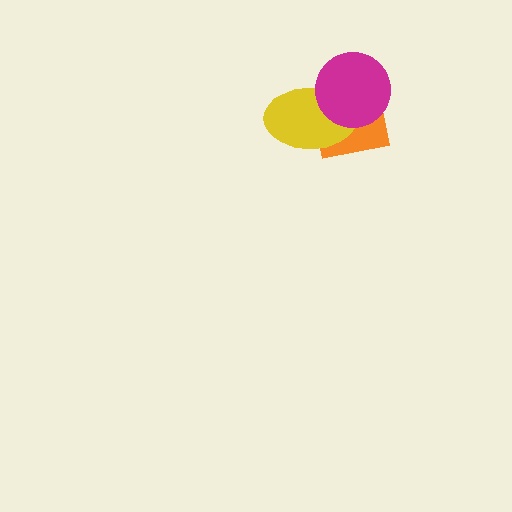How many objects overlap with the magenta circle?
2 objects overlap with the magenta circle.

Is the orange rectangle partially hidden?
Yes, it is partially covered by another shape.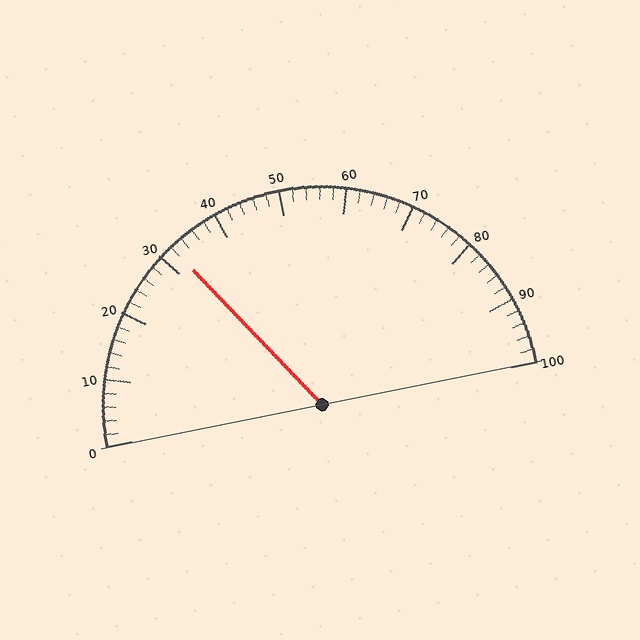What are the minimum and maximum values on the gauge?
The gauge ranges from 0 to 100.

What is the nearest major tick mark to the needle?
The nearest major tick mark is 30.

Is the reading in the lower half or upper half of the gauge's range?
The reading is in the lower half of the range (0 to 100).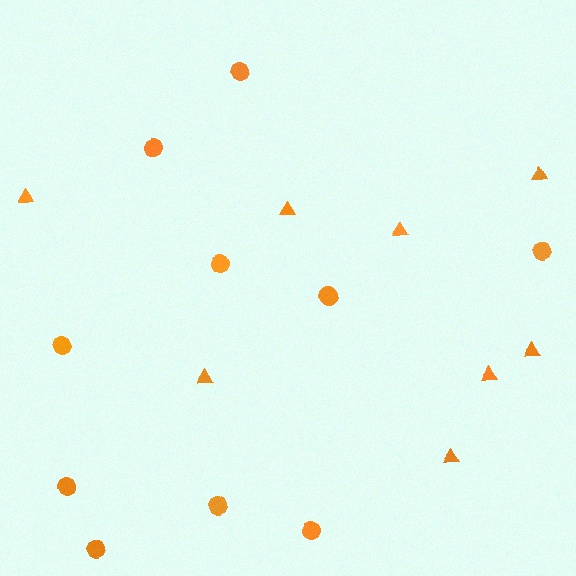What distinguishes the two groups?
There are 2 groups: one group of triangles (8) and one group of circles (10).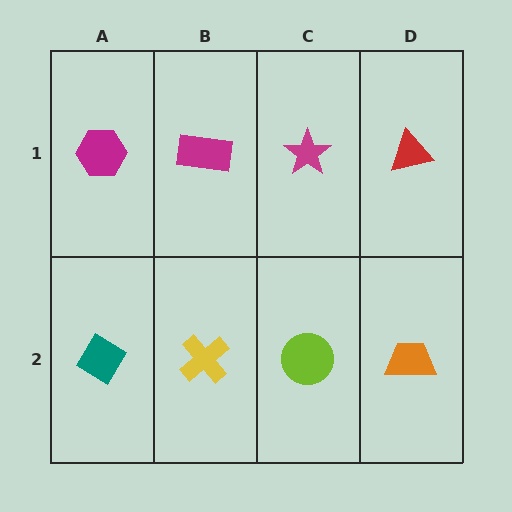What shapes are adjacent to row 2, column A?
A magenta hexagon (row 1, column A), a yellow cross (row 2, column B).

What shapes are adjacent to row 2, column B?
A magenta rectangle (row 1, column B), a teal diamond (row 2, column A), a lime circle (row 2, column C).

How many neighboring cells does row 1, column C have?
3.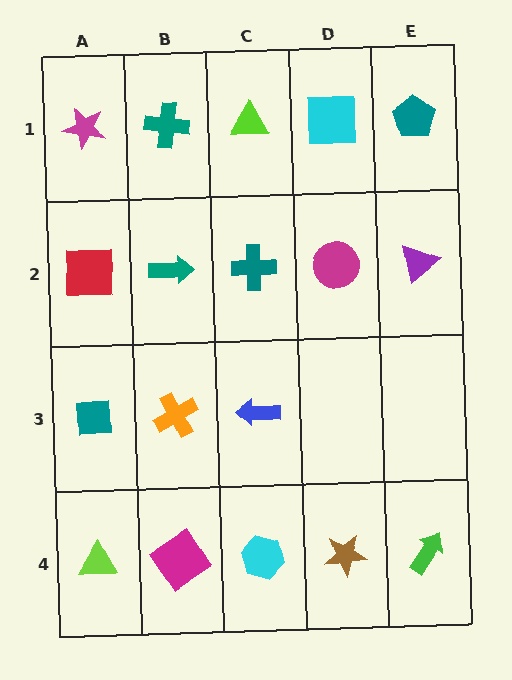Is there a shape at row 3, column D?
No, that cell is empty.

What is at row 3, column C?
A blue arrow.